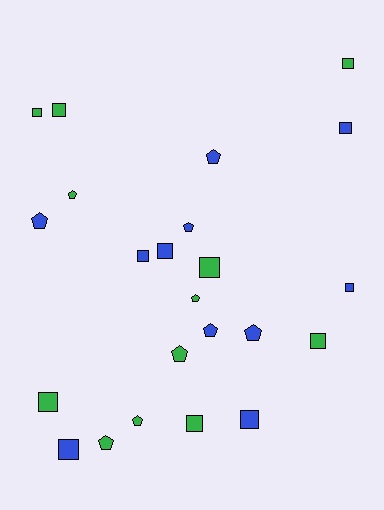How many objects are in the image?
There are 23 objects.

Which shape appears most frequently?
Square, with 13 objects.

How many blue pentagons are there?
There are 5 blue pentagons.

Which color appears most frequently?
Green, with 12 objects.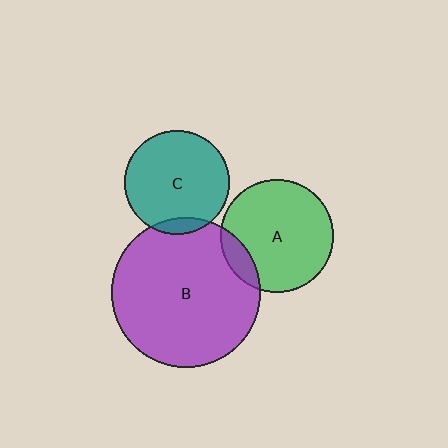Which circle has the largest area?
Circle B (purple).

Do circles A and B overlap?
Yes.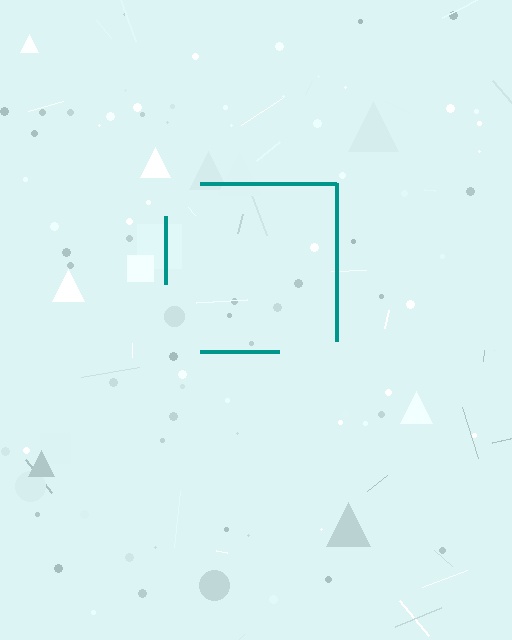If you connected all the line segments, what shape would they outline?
They would outline a square.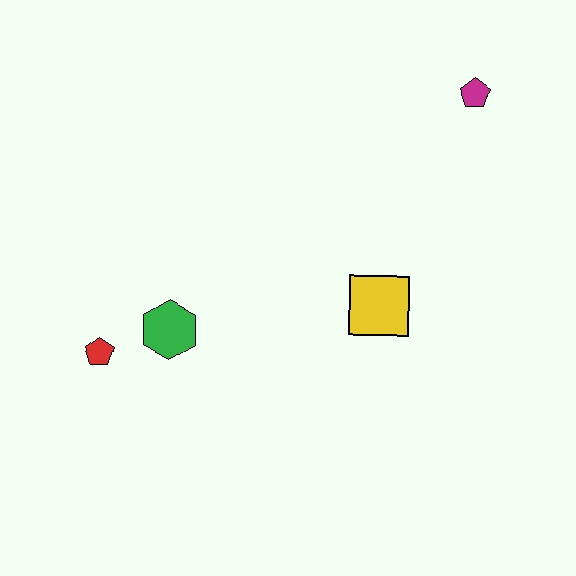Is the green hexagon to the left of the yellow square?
Yes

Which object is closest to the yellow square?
The green hexagon is closest to the yellow square.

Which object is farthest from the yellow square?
The red pentagon is farthest from the yellow square.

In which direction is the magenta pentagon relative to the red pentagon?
The magenta pentagon is to the right of the red pentagon.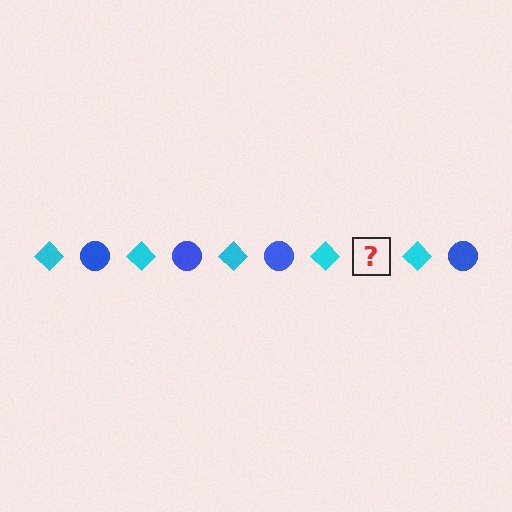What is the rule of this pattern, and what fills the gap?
The rule is that the pattern alternates between cyan diamond and blue circle. The gap should be filled with a blue circle.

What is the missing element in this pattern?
The missing element is a blue circle.